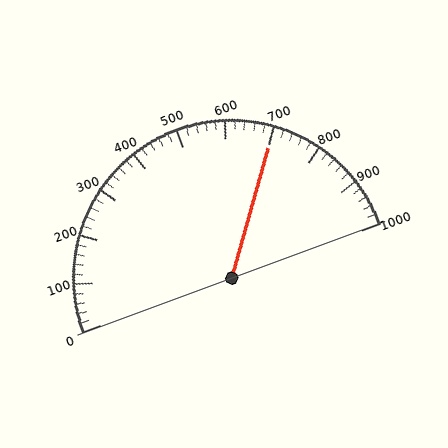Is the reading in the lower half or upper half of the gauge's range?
The reading is in the upper half of the range (0 to 1000).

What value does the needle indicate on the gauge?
The needle indicates approximately 700.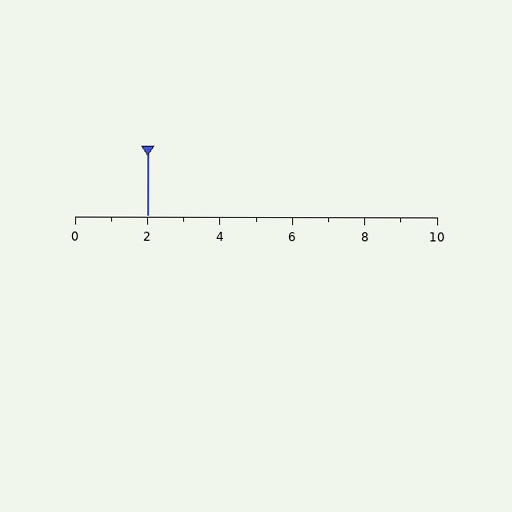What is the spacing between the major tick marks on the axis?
The major ticks are spaced 2 apart.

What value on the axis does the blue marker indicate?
The marker indicates approximately 2.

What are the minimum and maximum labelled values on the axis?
The axis runs from 0 to 10.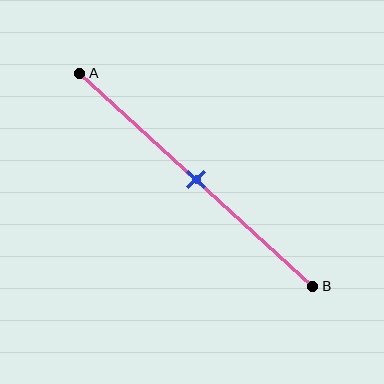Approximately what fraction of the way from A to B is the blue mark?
The blue mark is approximately 50% of the way from A to B.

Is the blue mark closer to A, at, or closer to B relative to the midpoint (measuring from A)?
The blue mark is approximately at the midpoint of segment AB.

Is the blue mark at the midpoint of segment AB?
Yes, the mark is approximately at the midpoint.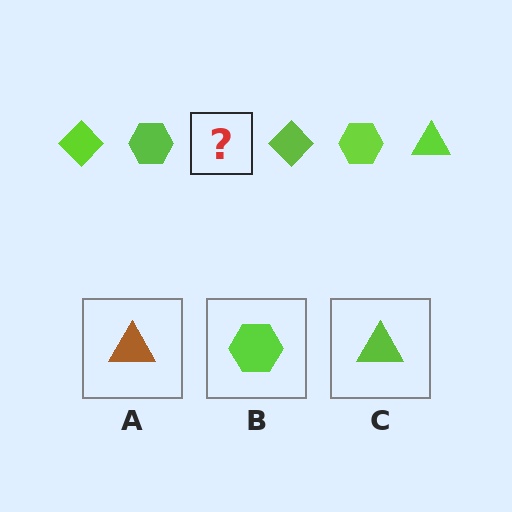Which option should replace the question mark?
Option C.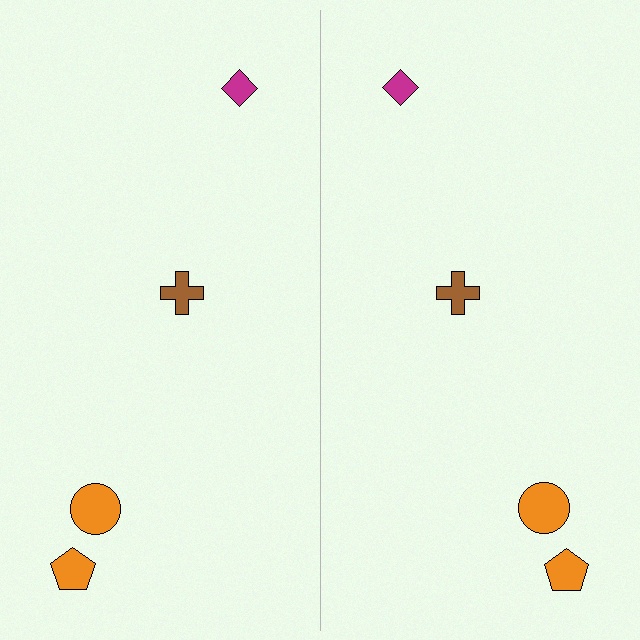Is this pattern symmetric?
Yes, this pattern has bilateral (reflection) symmetry.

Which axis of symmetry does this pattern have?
The pattern has a vertical axis of symmetry running through the center of the image.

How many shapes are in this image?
There are 8 shapes in this image.